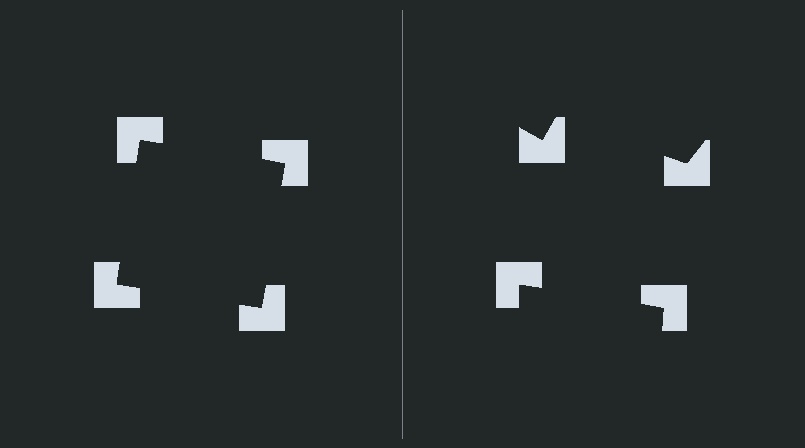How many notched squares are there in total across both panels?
8 — 4 on each side.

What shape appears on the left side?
An illusory square.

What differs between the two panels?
The notched squares are positioned identically on both sides; only the wedge orientations differ. On the left they align to a square; on the right they are misaligned.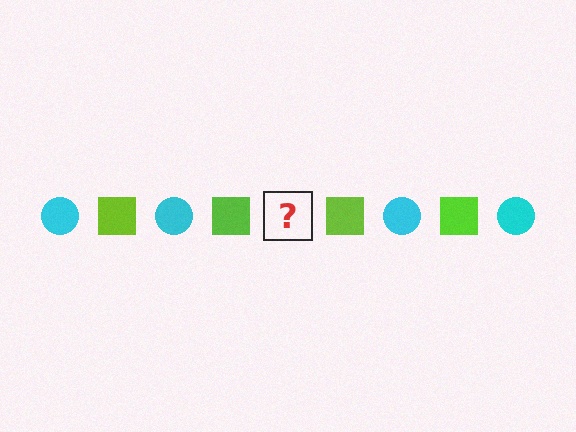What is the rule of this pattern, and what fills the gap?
The rule is that the pattern alternates between cyan circle and lime square. The gap should be filled with a cyan circle.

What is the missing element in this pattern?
The missing element is a cyan circle.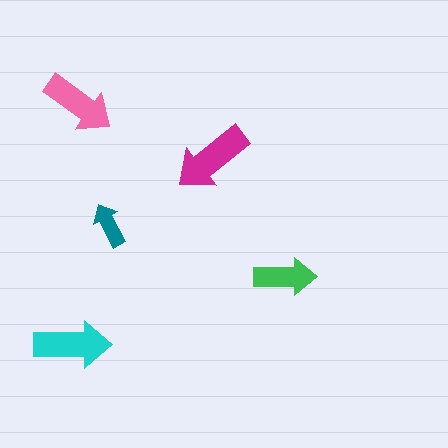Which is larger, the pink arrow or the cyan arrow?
The cyan one.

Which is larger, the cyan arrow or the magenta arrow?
The magenta one.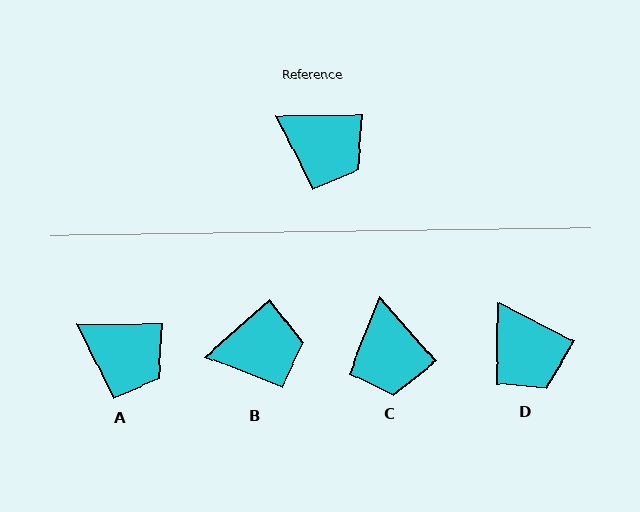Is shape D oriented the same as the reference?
No, it is off by about 27 degrees.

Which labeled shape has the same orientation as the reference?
A.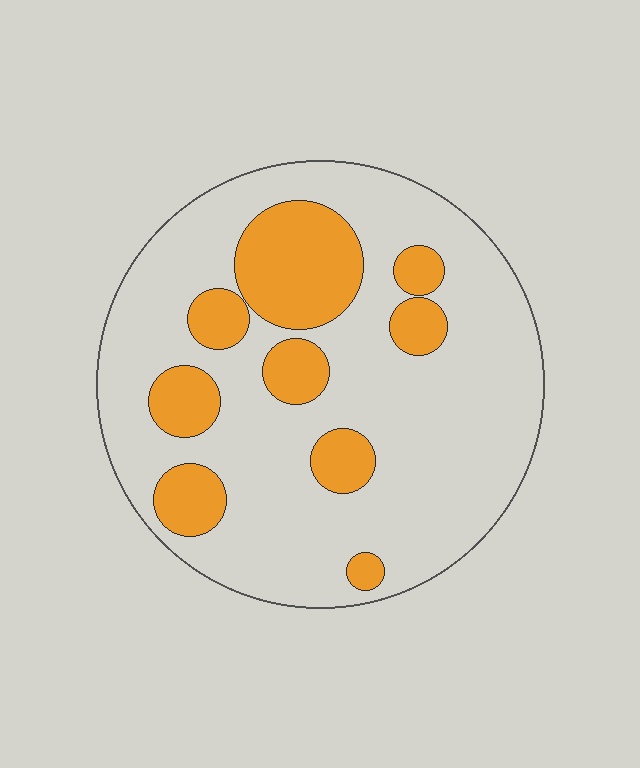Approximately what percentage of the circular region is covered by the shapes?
Approximately 25%.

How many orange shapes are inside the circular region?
9.